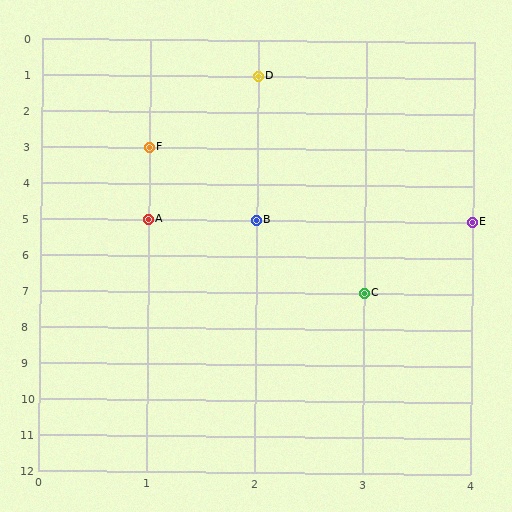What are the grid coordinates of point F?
Point F is at grid coordinates (1, 3).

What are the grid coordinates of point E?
Point E is at grid coordinates (4, 5).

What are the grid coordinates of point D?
Point D is at grid coordinates (2, 1).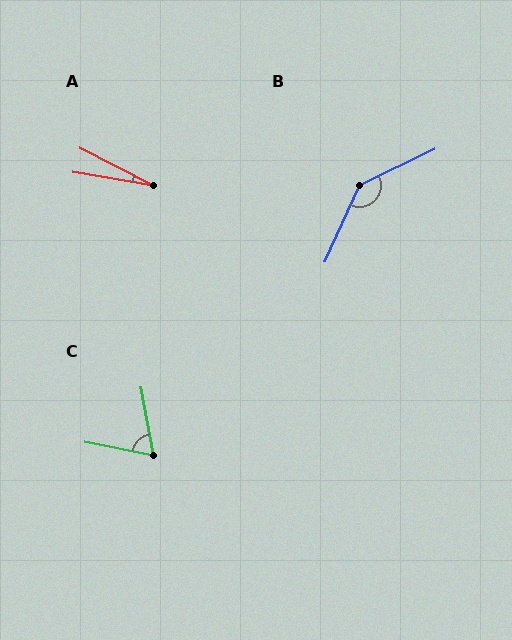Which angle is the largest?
B, at approximately 140 degrees.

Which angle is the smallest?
A, at approximately 17 degrees.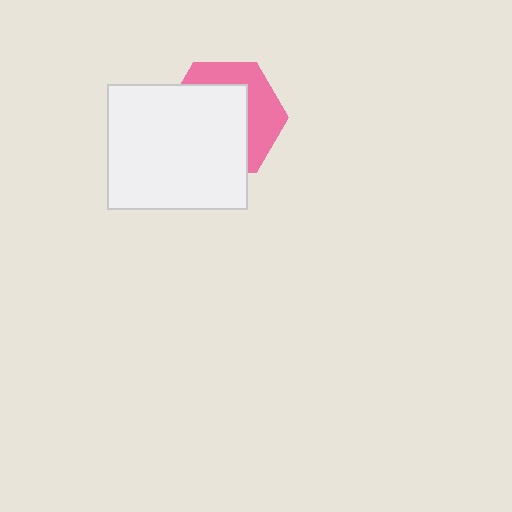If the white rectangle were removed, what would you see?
You would see the complete pink hexagon.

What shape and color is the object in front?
The object in front is a white rectangle.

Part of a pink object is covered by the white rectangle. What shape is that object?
It is a hexagon.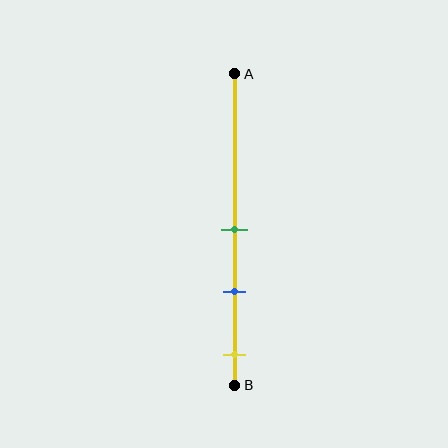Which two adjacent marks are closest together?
The green and blue marks are the closest adjacent pair.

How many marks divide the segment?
There are 3 marks dividing the segment.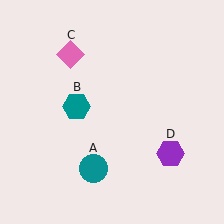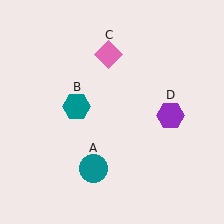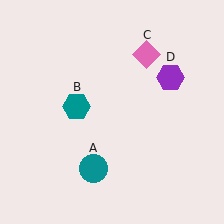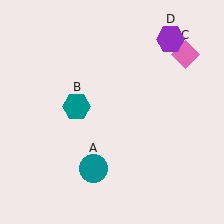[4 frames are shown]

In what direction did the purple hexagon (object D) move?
The purple hexagon (object D) moved up.